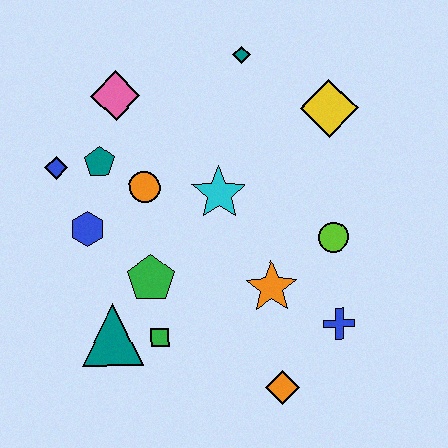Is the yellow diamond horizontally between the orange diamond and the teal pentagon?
No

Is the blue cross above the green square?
Yes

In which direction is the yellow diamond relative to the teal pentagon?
The yellow diamond is to the right of the teal pentagon.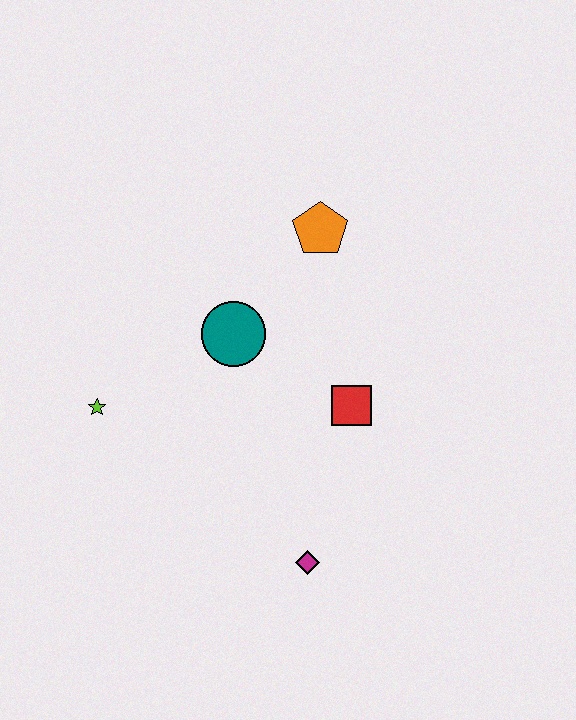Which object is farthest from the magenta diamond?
The orange pentagon is farthest from the magenta diamond.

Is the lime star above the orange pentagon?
No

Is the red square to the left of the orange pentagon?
No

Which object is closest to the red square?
The teal circle is closest to the red square.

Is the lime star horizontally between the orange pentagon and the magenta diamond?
No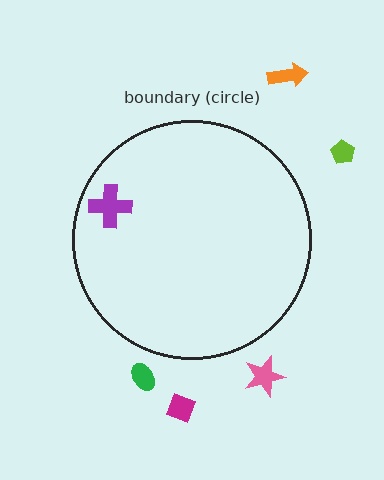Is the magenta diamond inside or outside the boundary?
Outside.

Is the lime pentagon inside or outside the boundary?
Outside.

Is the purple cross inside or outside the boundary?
Inside.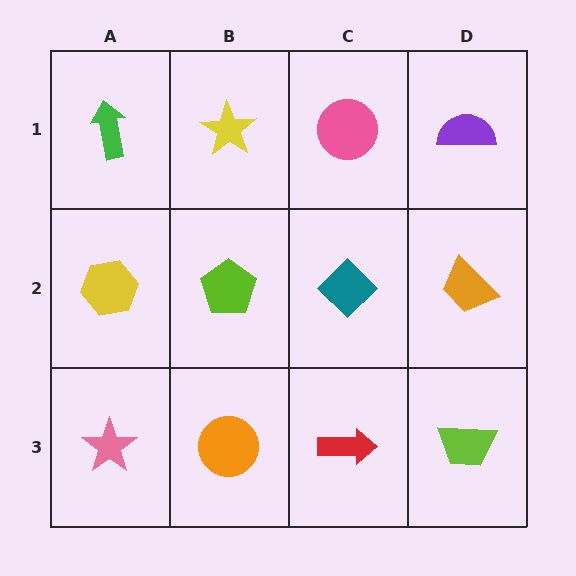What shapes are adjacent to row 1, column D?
An orange trapezoid (row 2, column D), a pink circle (row 1, column C).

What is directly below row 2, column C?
A red arrow.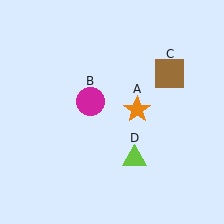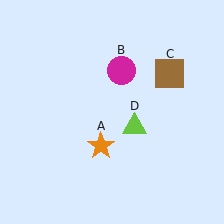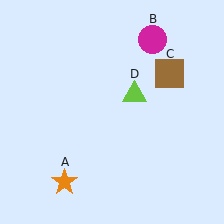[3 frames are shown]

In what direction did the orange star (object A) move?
The orange star (object A) moved down and to the left.